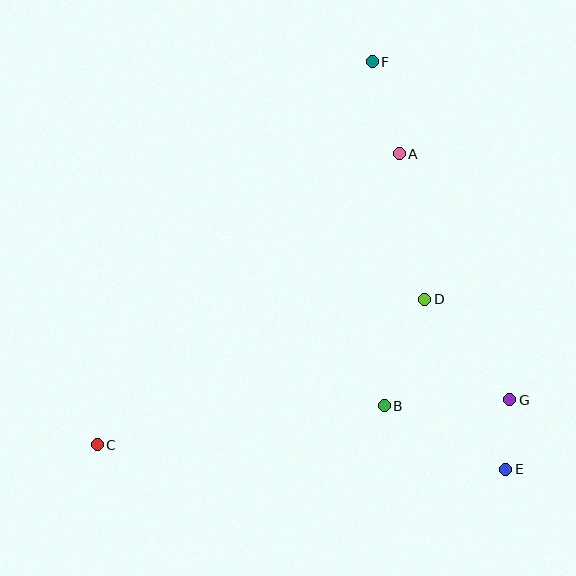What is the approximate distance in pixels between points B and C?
The distance between B and C is approximately 289 pixels.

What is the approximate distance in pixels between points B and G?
The distance between B and G is approximately 126 pixels.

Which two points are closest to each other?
Points E and G are closest to each other.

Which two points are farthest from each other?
Points C and F are farthest from each other.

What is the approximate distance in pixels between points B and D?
The distance between B and D is approximately 113 pixels.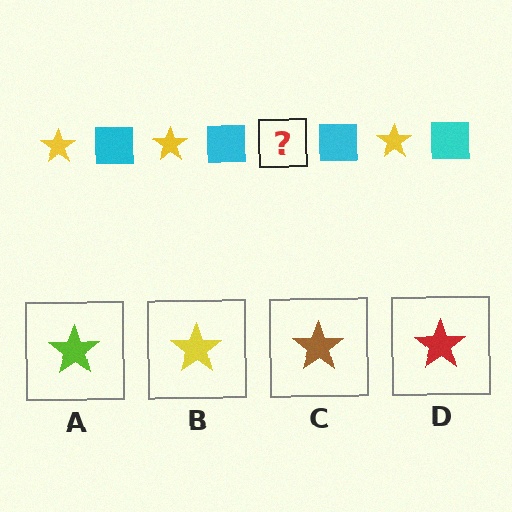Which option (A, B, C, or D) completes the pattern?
B.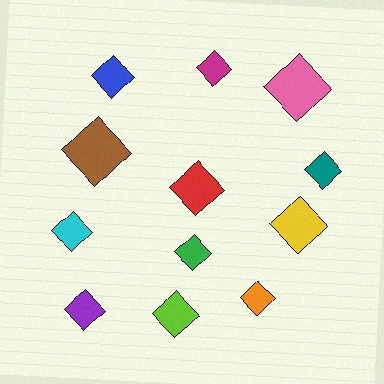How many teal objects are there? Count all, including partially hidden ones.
There is 1 teal object.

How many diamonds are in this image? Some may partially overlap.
There are 12 diamonds.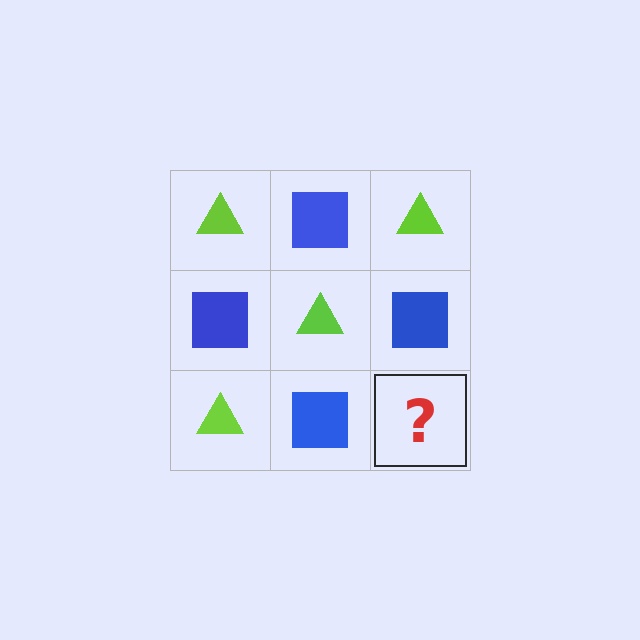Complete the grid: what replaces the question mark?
The question mark should be replaced with a lime triangle.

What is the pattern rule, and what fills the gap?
The rule is that it alternates lime triangle and blue square in a checkerboard pattern. The gap should be filled with a lime triangle.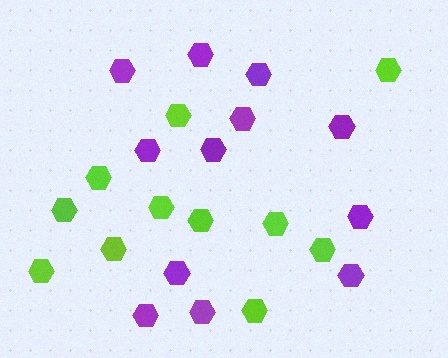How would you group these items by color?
There are 2 groups: one group of purple hexagons (12) and one group of lime hexagons (11).